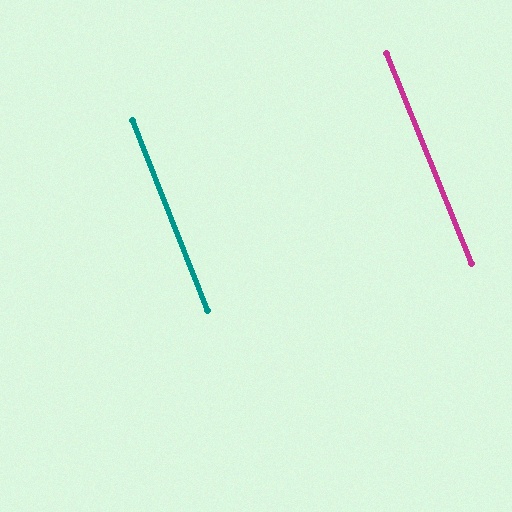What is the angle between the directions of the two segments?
Approximately 0 degrees.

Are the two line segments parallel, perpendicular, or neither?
Parallel — their directions differ by only 0.3°.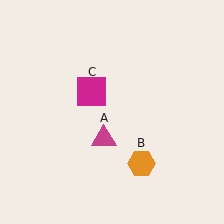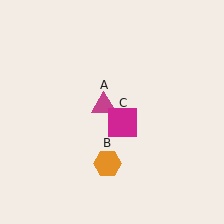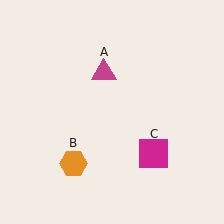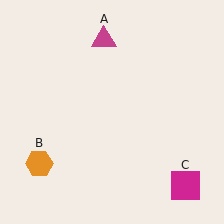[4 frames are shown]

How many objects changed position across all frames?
3 objects changed position: magenta triangle (object A), orange hexagon (object B), magenta square (object C).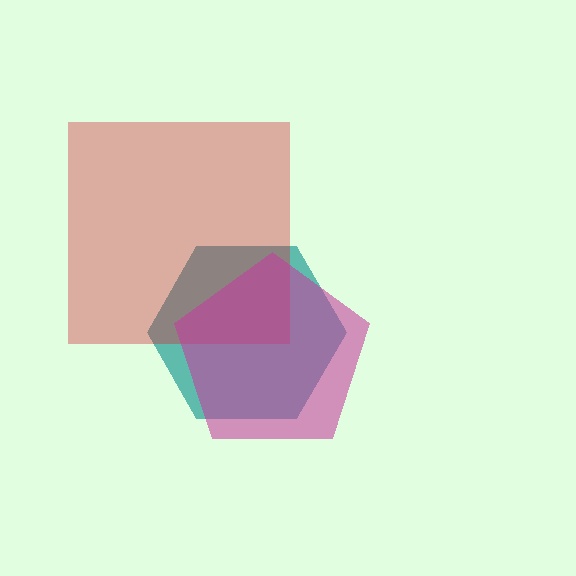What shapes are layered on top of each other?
The layered shapes are: a teal hexagon, a red square, a magenta pentagon.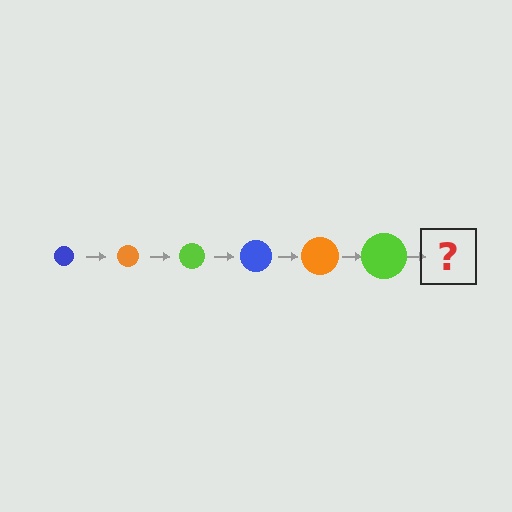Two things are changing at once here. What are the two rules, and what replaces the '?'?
The two rules are that the circle grows larger each step and the color cycles through blue, orange, and lime. The '?' should be a blue circle, larger than the previous one.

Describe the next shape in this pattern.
It should be a blue circle, larger than the previous one.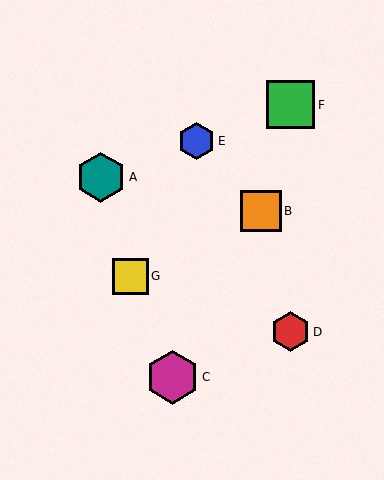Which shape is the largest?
The magenta hexagon (labeled C) is the largest.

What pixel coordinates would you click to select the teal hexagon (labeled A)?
Click at (101, 177) to select the teal hexagon A.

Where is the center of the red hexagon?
The center of the red hexagon is at (291, 332).